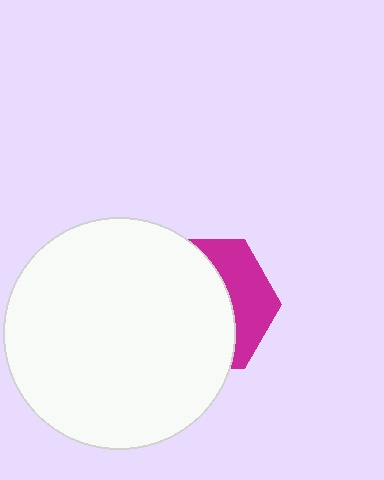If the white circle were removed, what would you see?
You would see the complete magenta hexagon.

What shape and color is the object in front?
The object in front is a white circle.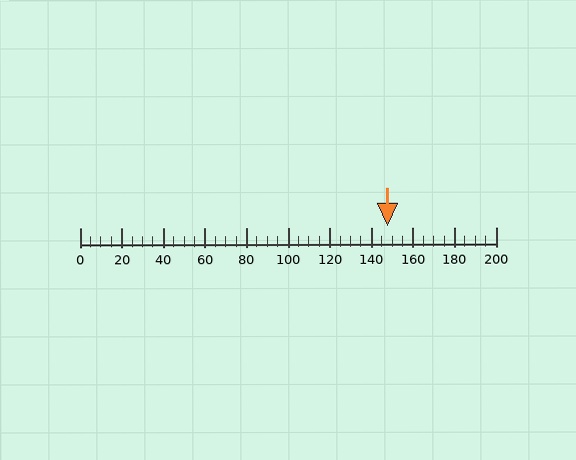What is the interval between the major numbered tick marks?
The major tick marks are spaced 20 units apart.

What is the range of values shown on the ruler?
The ruler shows values from 0 to 200.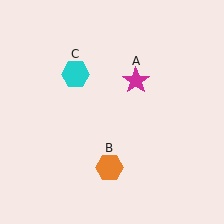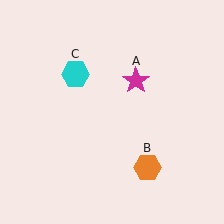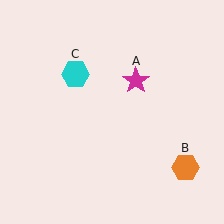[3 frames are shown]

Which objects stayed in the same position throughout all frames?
Magenta star (object A) and cyan hexagon (object C) remained stationary.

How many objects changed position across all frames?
1 object changed position: orange hexagon (object B).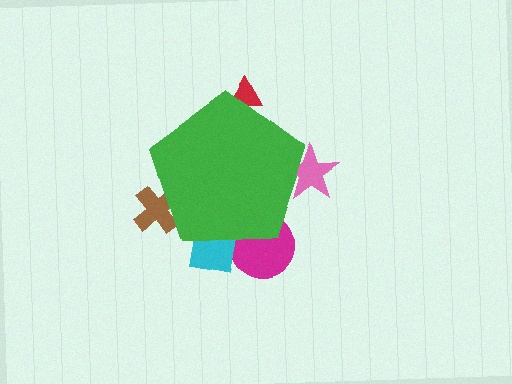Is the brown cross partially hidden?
Yes, the brown cross is partially hidden behind the green pentagon.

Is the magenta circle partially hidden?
Yes, the magenta circle is partially hidden behind the green pentagon.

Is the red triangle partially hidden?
Yes, the red triangle is partially hidden behind the green pentagon.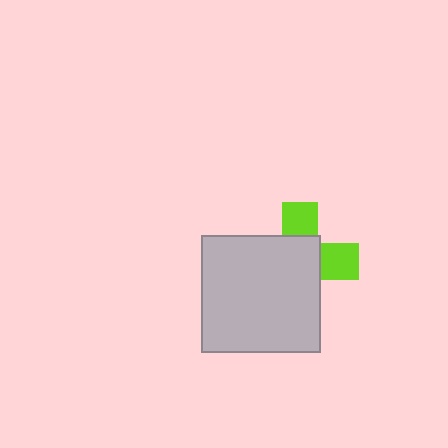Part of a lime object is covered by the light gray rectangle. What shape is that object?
It is a cross.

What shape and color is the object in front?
The object in front is a light gray rectangle.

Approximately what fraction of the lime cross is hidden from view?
Roughly 65% of the lime cross is hidden behind the light gray rectangle.